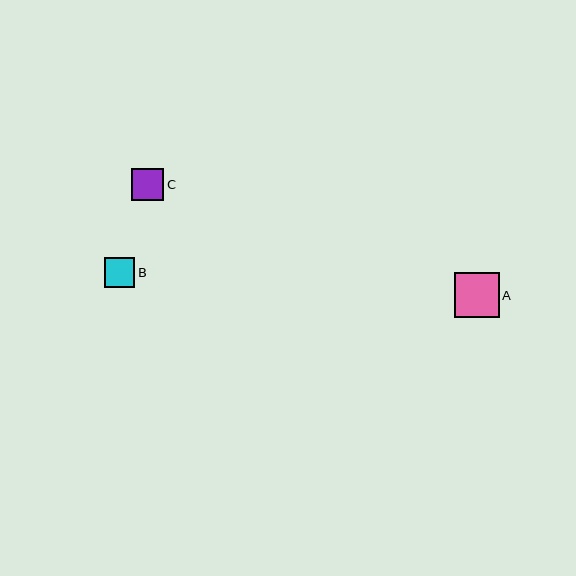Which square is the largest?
Square A is the largest with a size of approximately 45 pixels.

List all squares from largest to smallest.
From largest to smallest: A, C, B.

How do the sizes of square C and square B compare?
Square C and square B are approximately the same size.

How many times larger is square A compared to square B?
Square A is approximately 1.5 times the size of square B.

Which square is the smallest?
Square B is the smallest with a size of approximately 30 pixels.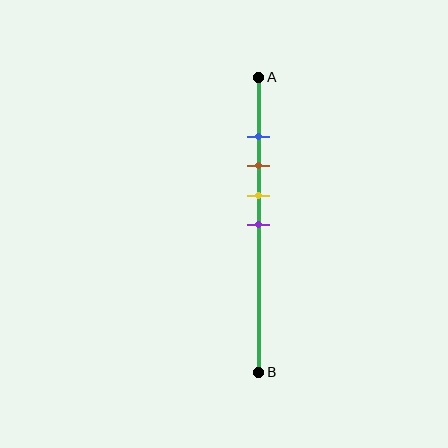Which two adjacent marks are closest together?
The blue and brown marks are the closest adjacent pair.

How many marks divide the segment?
There are 4 marks dividing the segment.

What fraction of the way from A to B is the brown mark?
The brown mark is approximately 30% (0.3) of the way from A to B.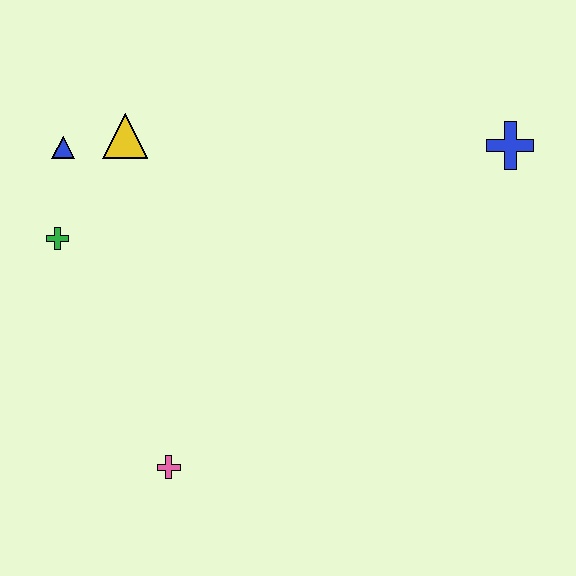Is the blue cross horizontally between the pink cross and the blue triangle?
No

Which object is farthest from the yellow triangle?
The blue cross is farthest from the yellow triangle.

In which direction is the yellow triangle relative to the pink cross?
The yellow triangle is above the pink cross.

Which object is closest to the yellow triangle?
The blue triangle is closest to the yellow triangle.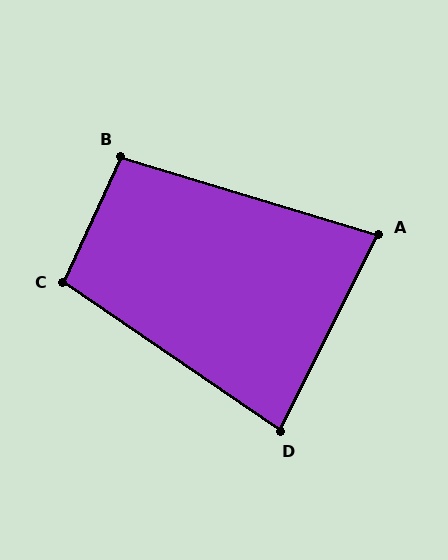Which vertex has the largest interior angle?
C, at approximately 100 degrees.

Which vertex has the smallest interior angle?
A, at approximately 80 degrees.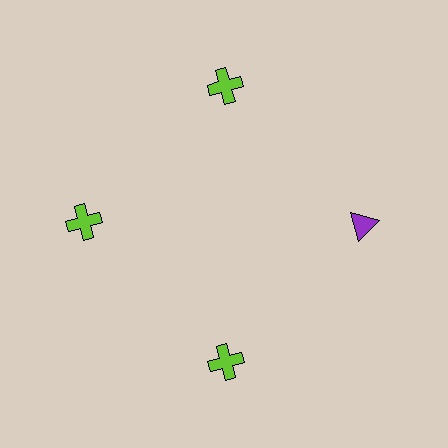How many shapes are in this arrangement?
There are 4 shapes arranged in a ring pattern.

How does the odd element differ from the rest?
It differs in both color (purple instead of lime) and shape (triangle instead of cross).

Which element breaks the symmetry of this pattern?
The purple triangle at roughly the 3 o'clock position breaks the symmetry. All other shapes are lime crosses.